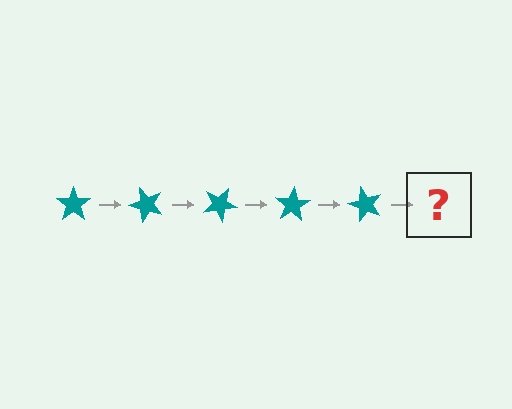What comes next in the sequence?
The next element should be a teal star rotated 250 degrees.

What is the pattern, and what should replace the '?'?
The pattern is that the star rotates 50 degrees each step. The '?' should be a teal star rotated 250 degrees.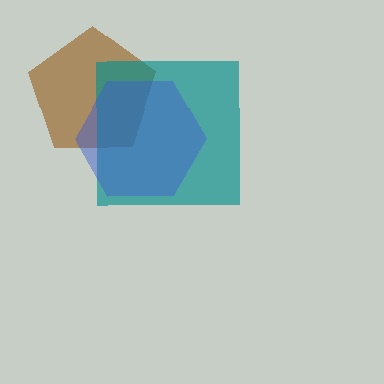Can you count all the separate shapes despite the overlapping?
Yes, there are 3 separate shapes.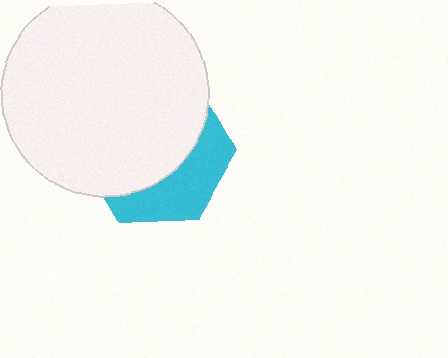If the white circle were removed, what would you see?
You would see the complete cyan hexagon.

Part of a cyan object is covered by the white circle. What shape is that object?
It is a hexagon.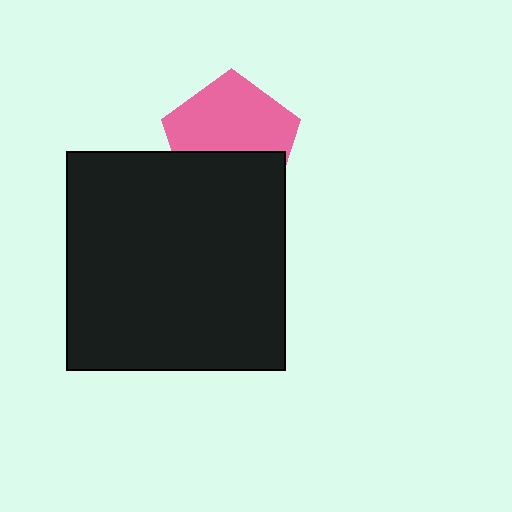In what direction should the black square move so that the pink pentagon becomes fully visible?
The black square should move down. That is the shortest direction to clear the overlap and leave the pink pentagon fully visible.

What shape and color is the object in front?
The object in front is a black square.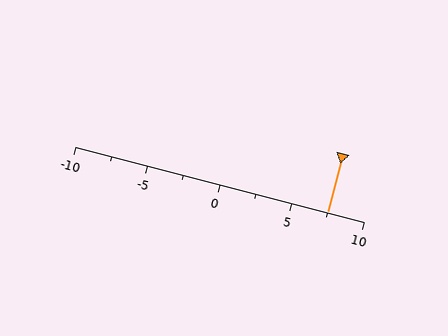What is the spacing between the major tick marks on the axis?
The major ticks are spaced 5 apart.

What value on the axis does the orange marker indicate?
The marker indicates approximately 7.5.